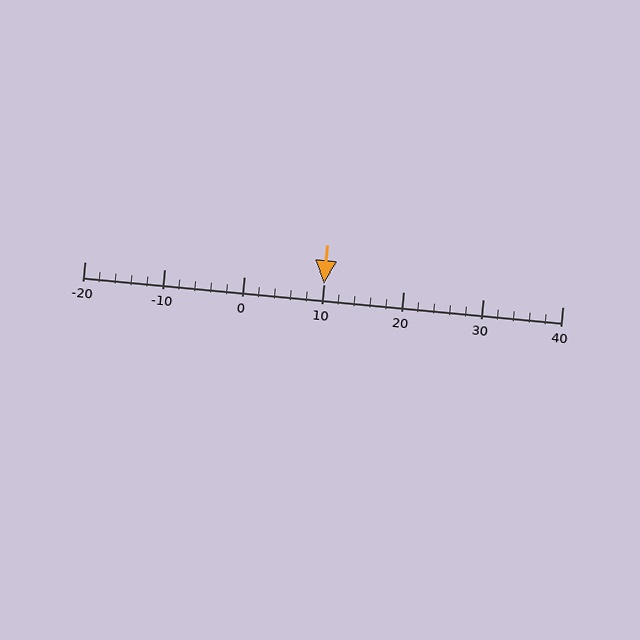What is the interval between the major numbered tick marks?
The major tick marks are spaced 10 units apart.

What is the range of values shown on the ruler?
The ruler shows values from -20 to 40.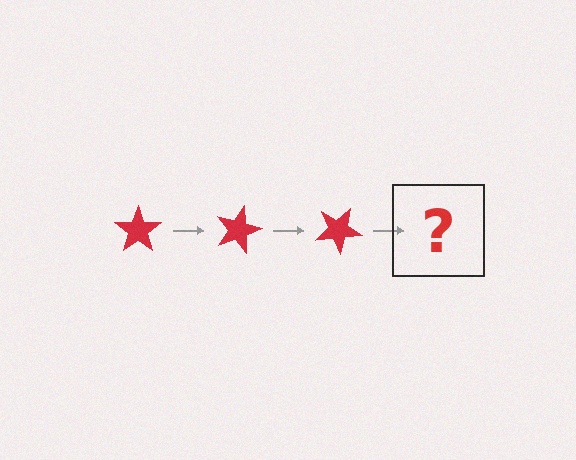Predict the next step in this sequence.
The next step is a red star rotated 45 degrees.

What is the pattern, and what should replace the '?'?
The pattern is that the star rotates 15 degrees each step. The '?' should be a red star rotated 45 degrees.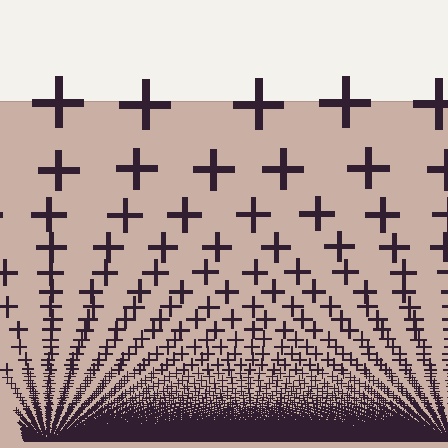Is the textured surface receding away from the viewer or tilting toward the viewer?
The surface appears to tilt toward the viewer. Texture elements get larger and sparser toward the top.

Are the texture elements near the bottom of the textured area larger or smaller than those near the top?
Smaller. The gradient is inverted — elements near the bottom are smaller and denser.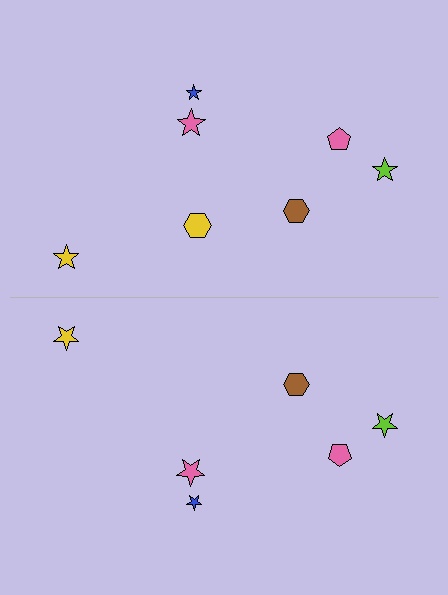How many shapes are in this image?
There are 13 shapes in this image.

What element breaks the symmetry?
A yellow hexagon is missing from the bottom side.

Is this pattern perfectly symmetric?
No, the pattern is not perfectly symmetric. A yellow hexagon is missing from the bottom side.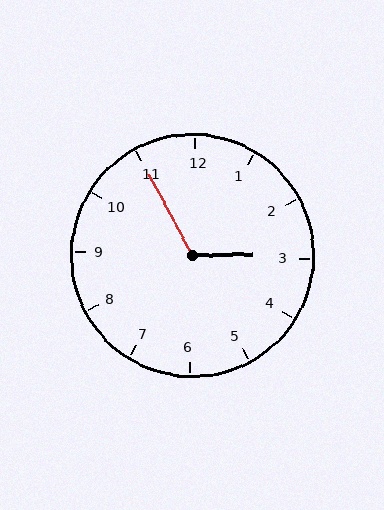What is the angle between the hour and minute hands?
Approximately 118 degrees.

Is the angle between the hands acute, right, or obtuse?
It is obtuse.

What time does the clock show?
2:55.